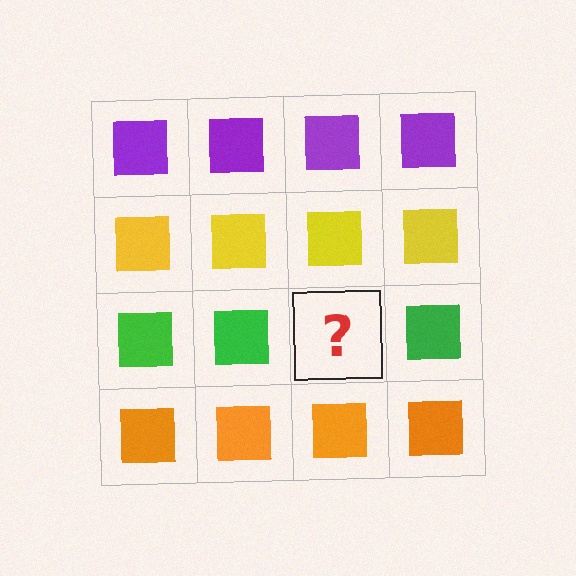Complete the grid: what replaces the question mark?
The question mark should be replaced with a green square.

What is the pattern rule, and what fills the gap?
The rule is that each row has a consistent color. The gap should be filled with a green square.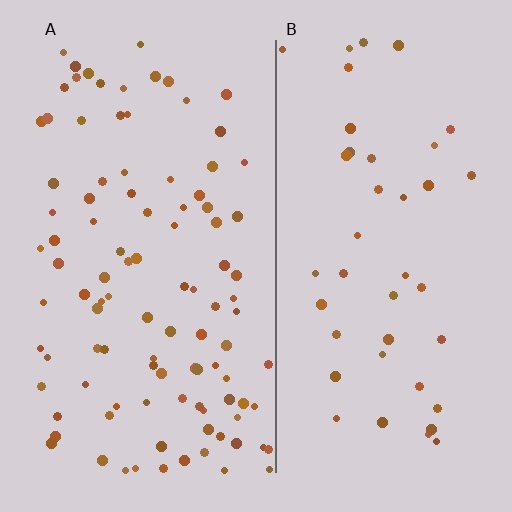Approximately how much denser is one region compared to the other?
Approximately 2.4× — region A over region B.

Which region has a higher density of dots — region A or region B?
A (the left).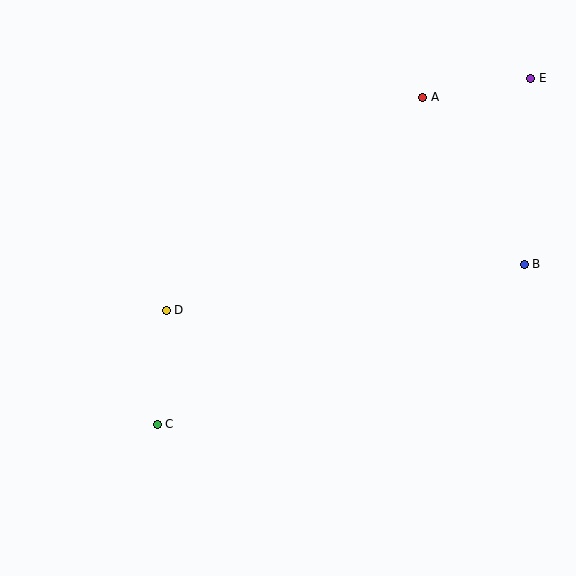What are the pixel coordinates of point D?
Point D is at (166, 310).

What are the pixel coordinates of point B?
Point B is at (524, 264).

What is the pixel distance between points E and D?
The distance between E and D is 432 pixels.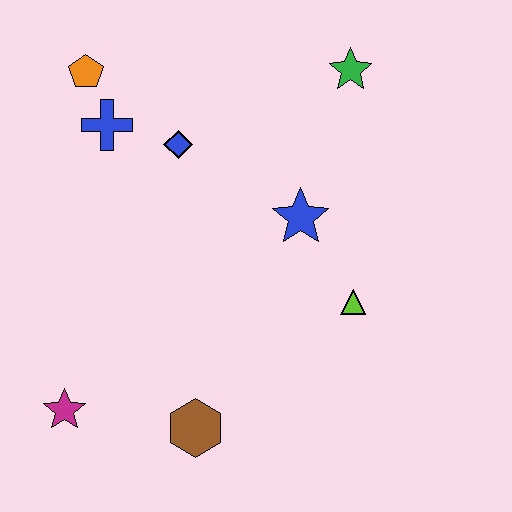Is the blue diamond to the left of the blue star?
Yes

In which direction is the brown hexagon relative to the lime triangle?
The brown hexagon is to the left of the lime triangle.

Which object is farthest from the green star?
The magenta star is farthest from the green star.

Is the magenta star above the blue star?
No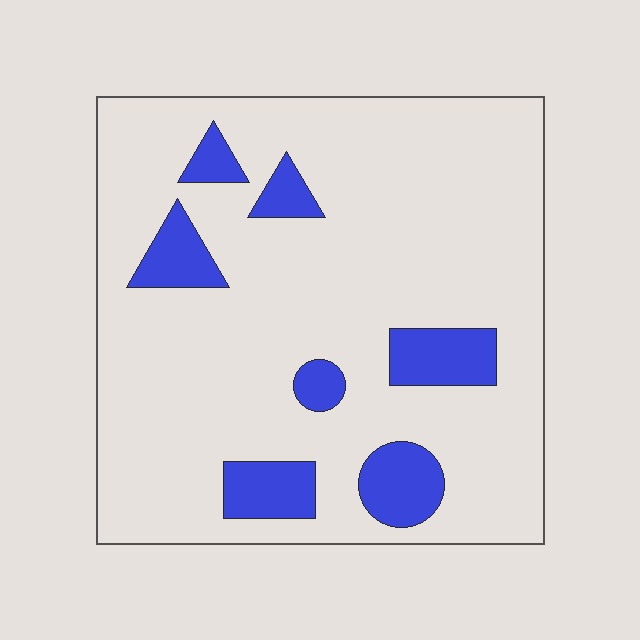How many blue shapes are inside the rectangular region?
7.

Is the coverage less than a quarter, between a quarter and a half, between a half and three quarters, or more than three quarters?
Less than a quarter.